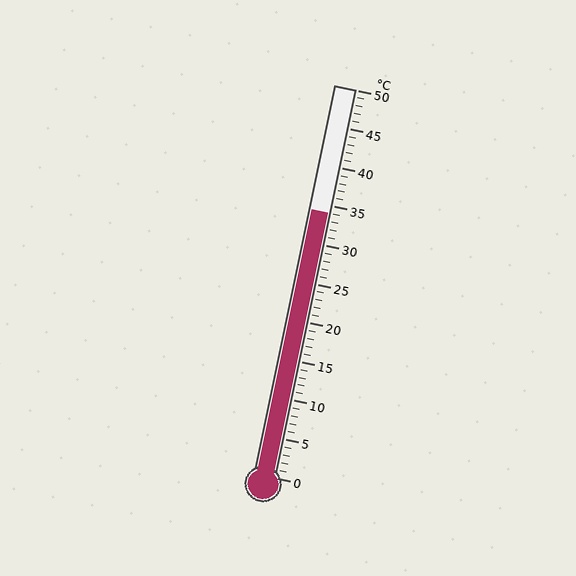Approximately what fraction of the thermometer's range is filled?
The thermometer is filled to approximately 70% of its range.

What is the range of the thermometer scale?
The thermometer scale ranges from 0°C to 50°C.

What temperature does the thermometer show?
The thermometer shows approximately 34°C.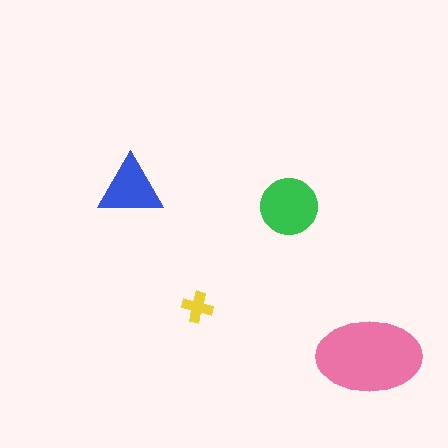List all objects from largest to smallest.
The pink ellipse, the green circle, the blue triangle, the yellow cross.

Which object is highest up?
The blue triangle is topmost.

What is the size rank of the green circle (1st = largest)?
2nd.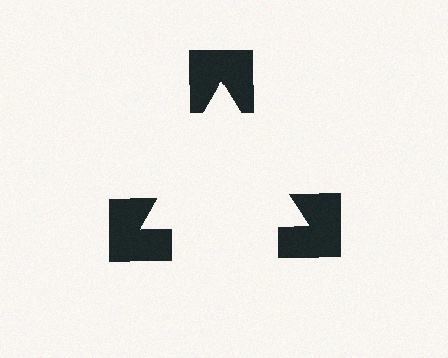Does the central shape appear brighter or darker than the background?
It typically appears slightly brighter than the background, even though no actual brightness change is drawn.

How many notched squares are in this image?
There are 3 — one at each vertex of the illusory triangle.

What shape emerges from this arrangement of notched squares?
An illusory triangle — its edges are inferred from the aligned wedge cuts in the notched squares, not physically drawn.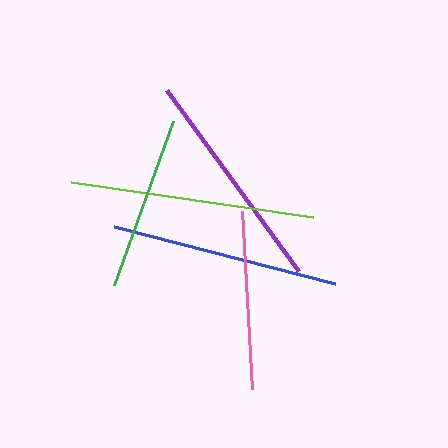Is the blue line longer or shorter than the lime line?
The lime line is longer than the blue line.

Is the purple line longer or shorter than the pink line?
The purple line is longer than the pink line.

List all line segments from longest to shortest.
From longest to shortest: lime, blue, purple, pink, green.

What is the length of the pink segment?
The pink segment is approximately 178 pixels long.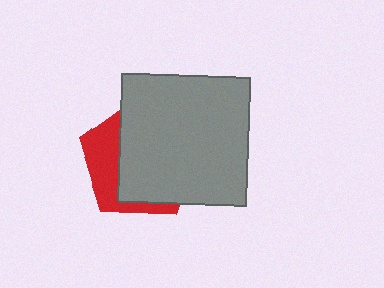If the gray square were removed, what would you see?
You would see the complete red pentagon.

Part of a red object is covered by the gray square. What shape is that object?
It is a pentagon.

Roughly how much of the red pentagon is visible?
A small part of it is visible (roughly 33%).